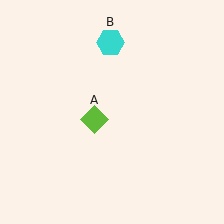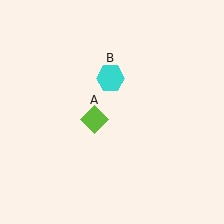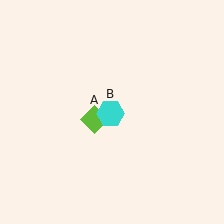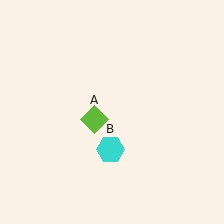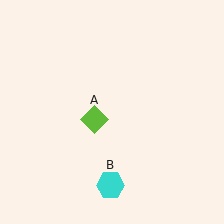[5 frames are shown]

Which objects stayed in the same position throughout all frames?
Lime diamond (object A) remained stationary.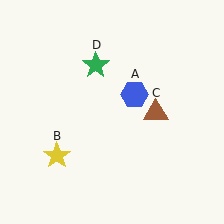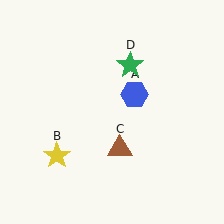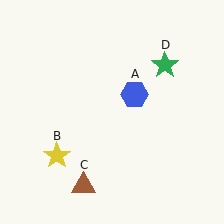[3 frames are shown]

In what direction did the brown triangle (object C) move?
The brown triangle (object C) moved down and to the left.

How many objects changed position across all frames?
2 objects changed position: brown triangle (object C), green star (object D).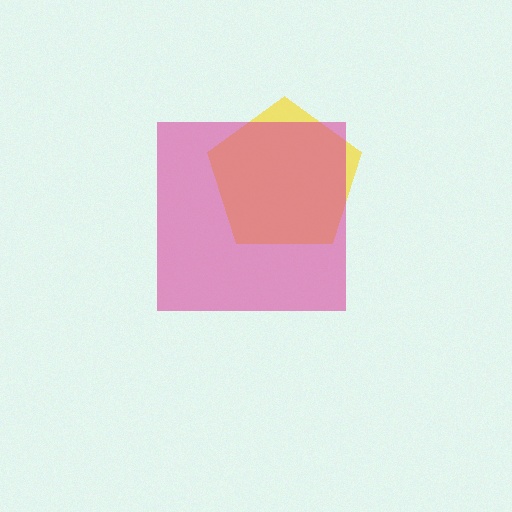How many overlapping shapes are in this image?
There are 2 overlapping shapes in the image.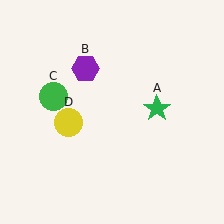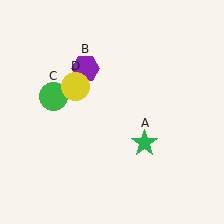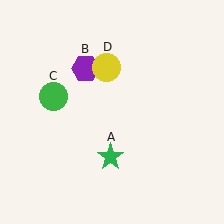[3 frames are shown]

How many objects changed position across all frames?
2 objects changed position: green star (object A), yellow circle (object D).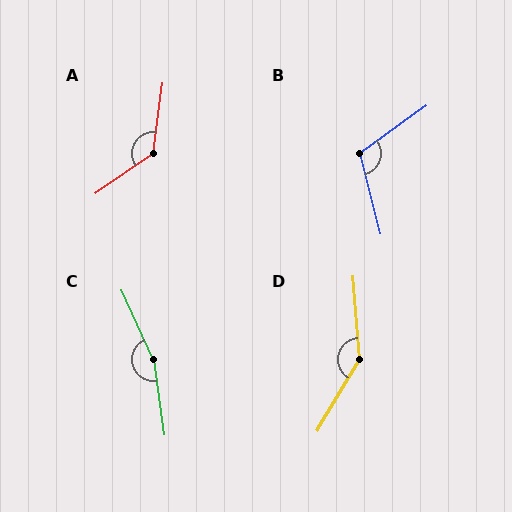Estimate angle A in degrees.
Approximately 132 degrees.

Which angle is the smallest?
B, at approximately 112 degrees.